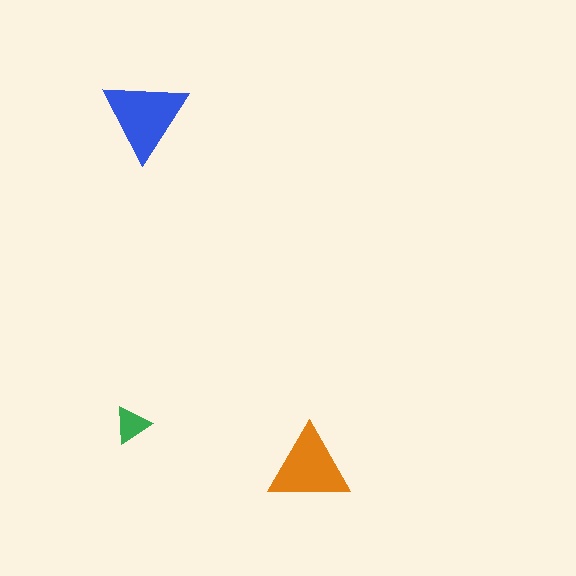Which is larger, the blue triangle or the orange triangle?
The blue one.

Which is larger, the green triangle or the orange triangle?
The orange one.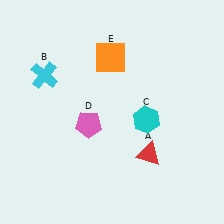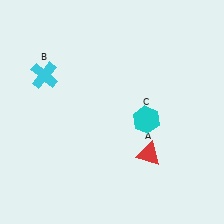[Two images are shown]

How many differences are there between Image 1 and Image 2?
There are 2 differences between the two images.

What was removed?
The pink pentagon (D), the orange square (E) were removed in Image 2.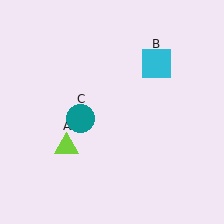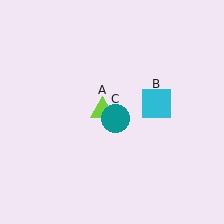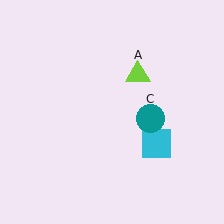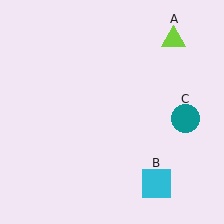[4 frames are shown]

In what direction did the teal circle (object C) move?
The teal circle (object C) moved right.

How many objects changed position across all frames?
3 objects changed position: lime triangle (object A), cyan square (object B), teal circle (object C).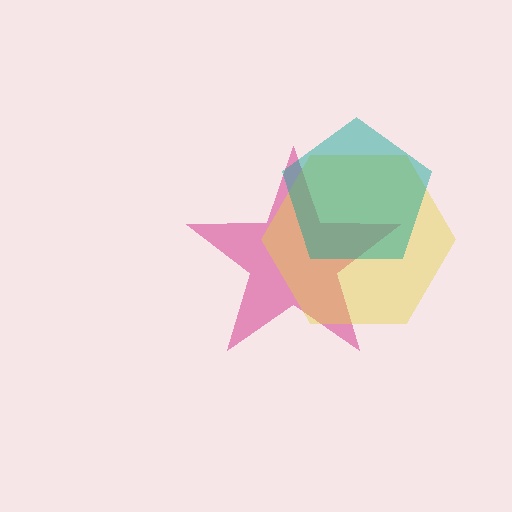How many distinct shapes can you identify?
There are 3 distinct shapes: a magenta star, a yellow hexagon, a teal pentagon.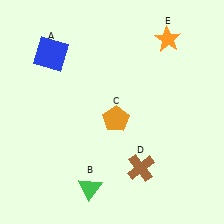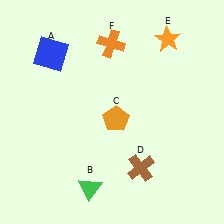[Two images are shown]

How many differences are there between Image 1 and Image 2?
There is 1 difference between the two images.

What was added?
An orange cross (F) was added in Image 2.